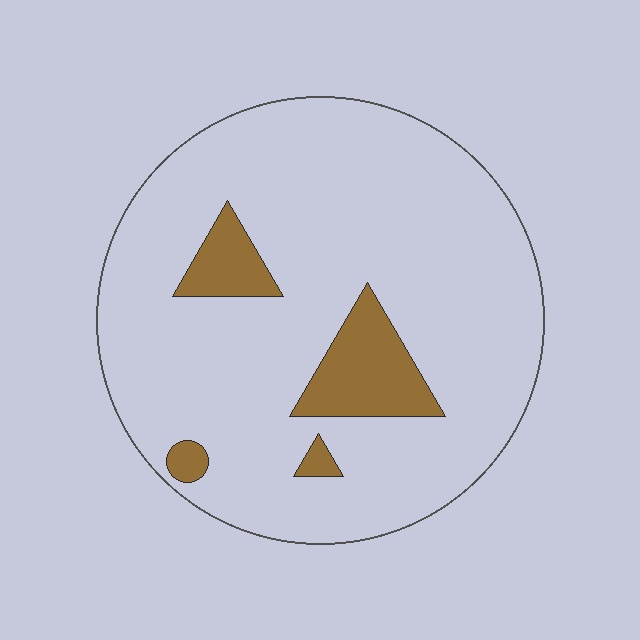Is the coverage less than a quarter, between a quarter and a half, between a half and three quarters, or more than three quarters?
Less than a quarter.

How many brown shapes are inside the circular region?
4.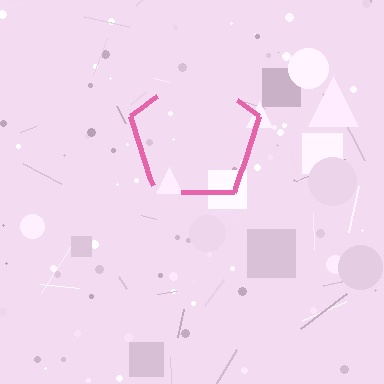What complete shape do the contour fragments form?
The contour fragments form a pentagon.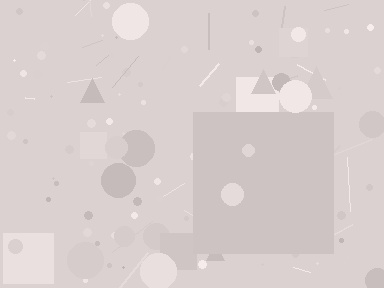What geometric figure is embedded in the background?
A square is embedded in the background.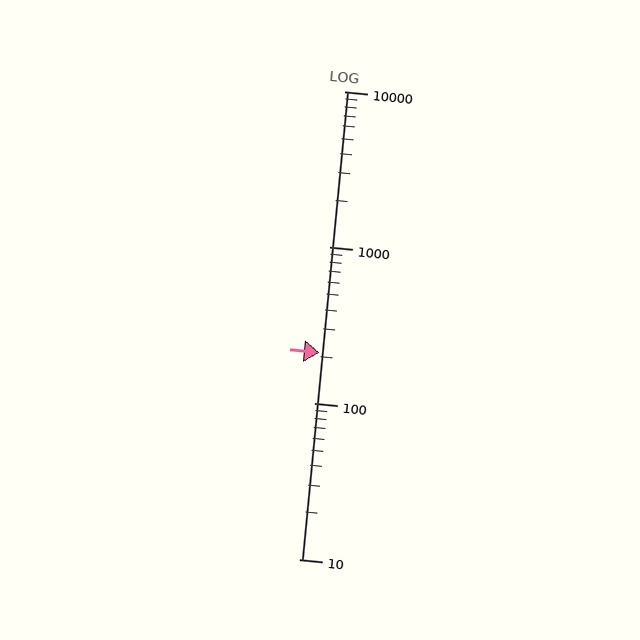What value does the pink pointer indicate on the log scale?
The pointer indicates approximately 210.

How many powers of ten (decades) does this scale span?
The scale spans 3 decades, from 10 to 10000.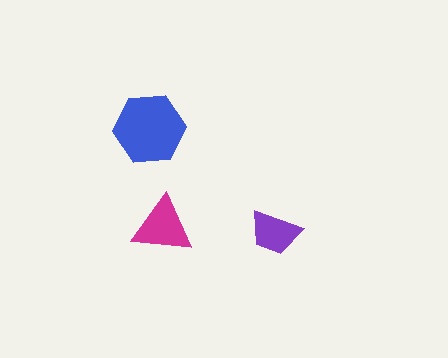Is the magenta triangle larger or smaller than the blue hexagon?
Smaller.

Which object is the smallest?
The purple trapezoid.